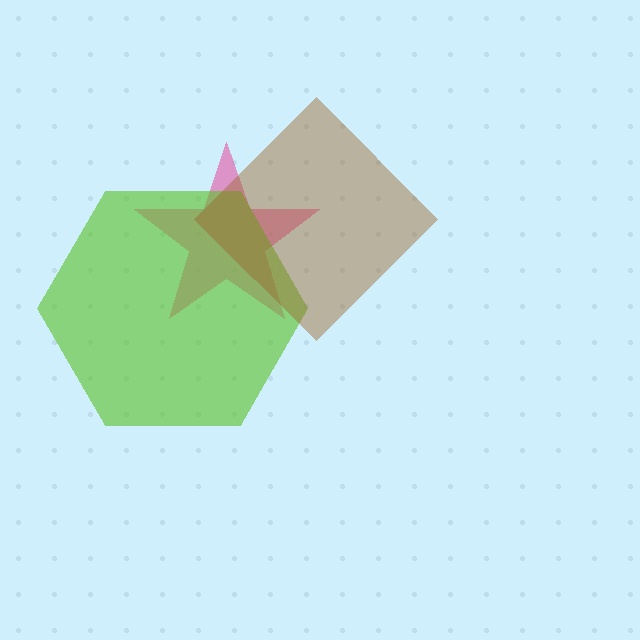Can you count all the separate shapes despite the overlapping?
Yes, there are 3 separate shapes.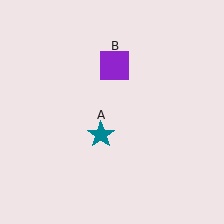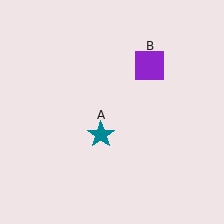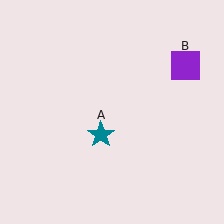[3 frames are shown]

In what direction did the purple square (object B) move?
The purple square (object B) moved right.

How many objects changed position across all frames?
1 object changed position: purple square (object B).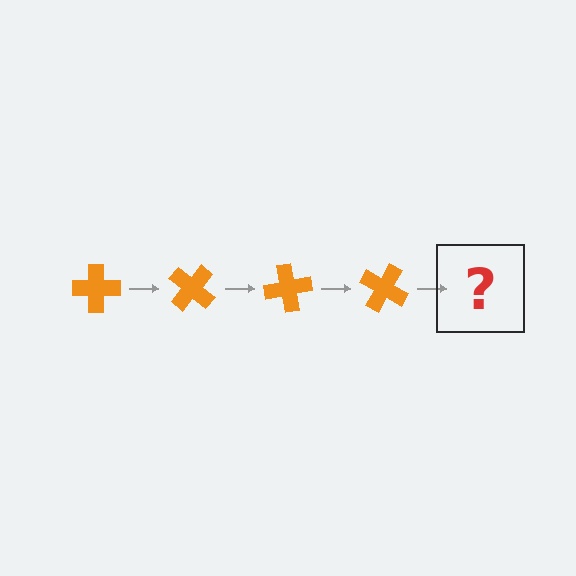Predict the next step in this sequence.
The next step is an orange cross rotated 160 degrees.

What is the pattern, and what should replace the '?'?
The pattern is that the cross rotates 40 degrees each step. The '?' should be an orange cross rotated 160 degrees.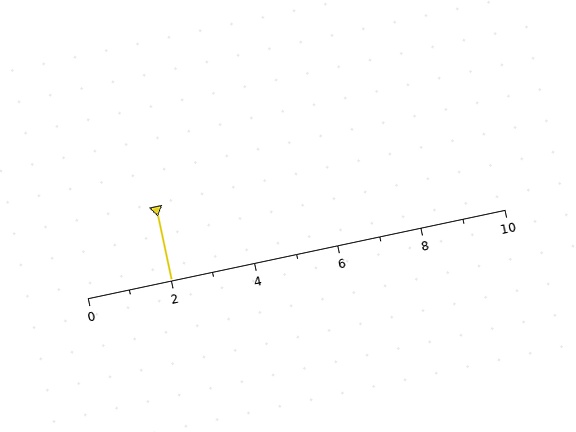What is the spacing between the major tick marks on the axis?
The major ticks are spaced 2 apart.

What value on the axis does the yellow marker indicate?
The marker indicates approximately 2.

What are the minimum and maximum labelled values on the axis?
The axis runs from 0 to 10.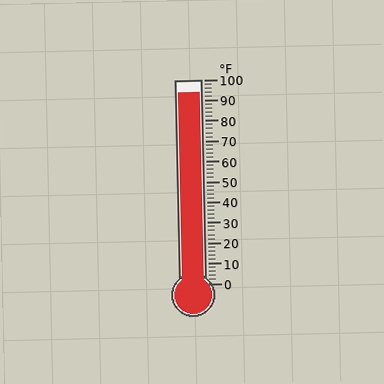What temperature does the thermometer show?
The thermometer shows approximately 94°F.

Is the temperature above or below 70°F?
The temperature is above 70°F.